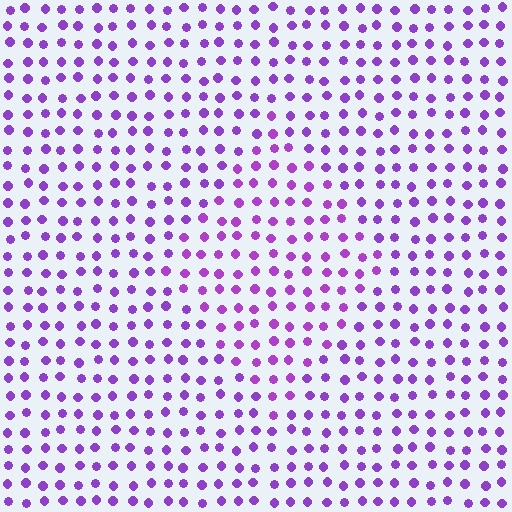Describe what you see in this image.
The image is filled with small purple elements in a uniform arrangement. A diamond-shaped region is visible where the elements are tinted to a slightly different hue, forming a subtle color boundary.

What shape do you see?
I see a diamond.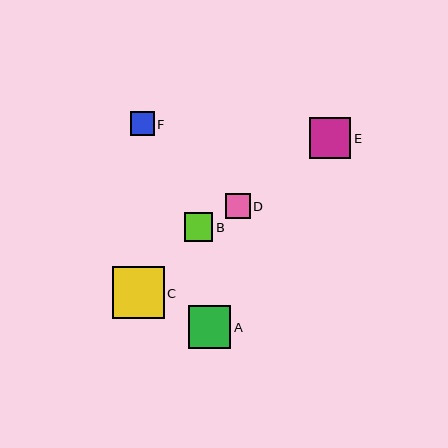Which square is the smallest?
Square F is the smallest with a size of approximately 24 pixels.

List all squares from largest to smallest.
From largest to smallest: C, A, E, B, D, F.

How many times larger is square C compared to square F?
Square C is approximately 2.2 times the size of square F.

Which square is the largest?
Square C is the largest with a size of approximately 52 pixels.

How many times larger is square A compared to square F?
Square A is approximately 1.8 times the size of square F.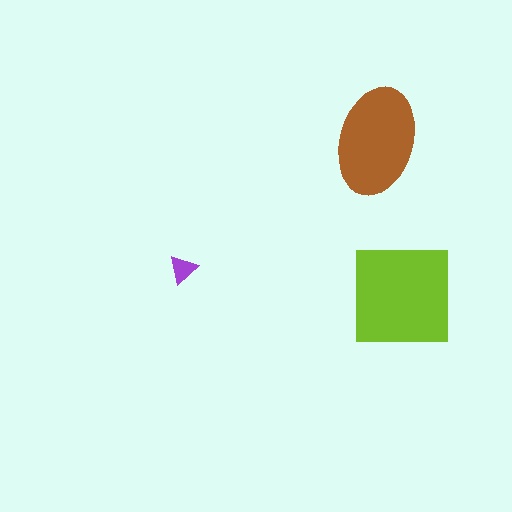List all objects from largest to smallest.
The lime square, the brown ellipse, the purple triangle.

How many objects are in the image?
There are 3 objects in the image.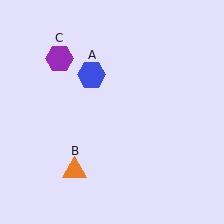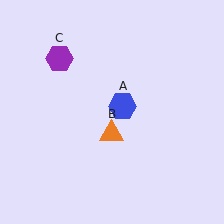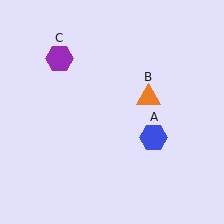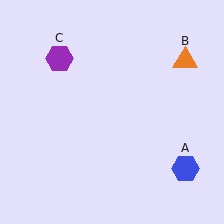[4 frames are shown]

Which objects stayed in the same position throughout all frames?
Purple hexagon (object C) remained stationary.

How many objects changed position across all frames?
2 objects changed position: blue hexagon (object A), orange triangle (object B).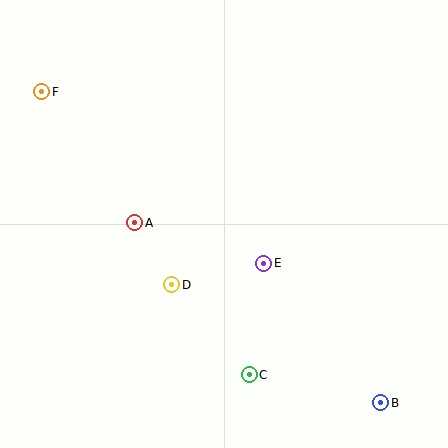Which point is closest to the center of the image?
Point E at (263, 263) is closest to the center.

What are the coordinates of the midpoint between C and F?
The midpoint between C and F is at (146, 233).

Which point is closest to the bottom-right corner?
Point B is closest to the bottom-right corner.